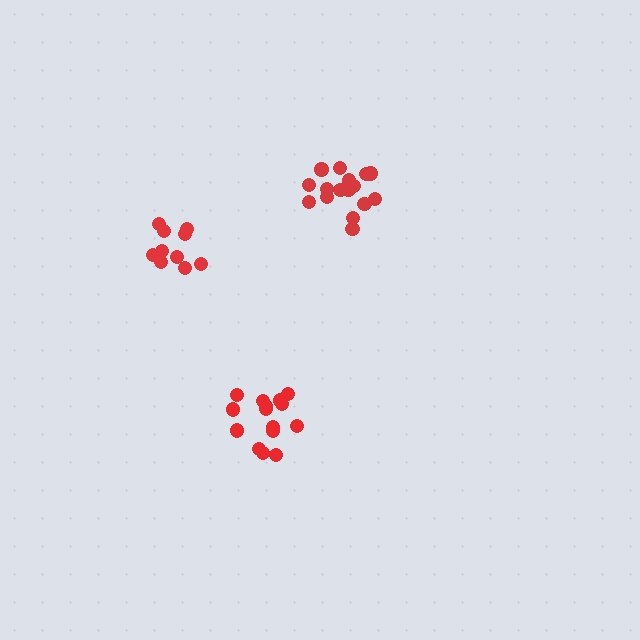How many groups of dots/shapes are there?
There are 3 groups.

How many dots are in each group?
Group 1: 16 dots, Group 2: 15 dots, Group 3: 10 dots (41 total).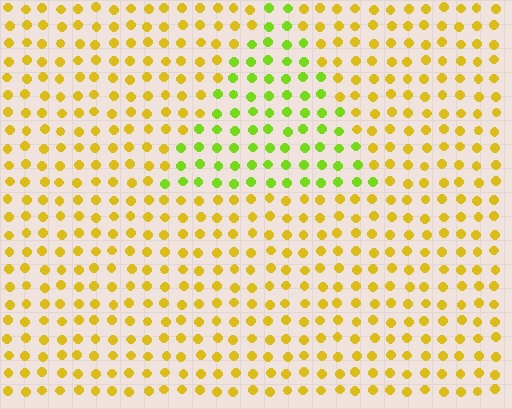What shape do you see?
I see a triangle.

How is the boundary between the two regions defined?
The boundary is defined purely by a slight shift in hue (about 41 degrees). Spacing, size, and orientation are identical on both sides.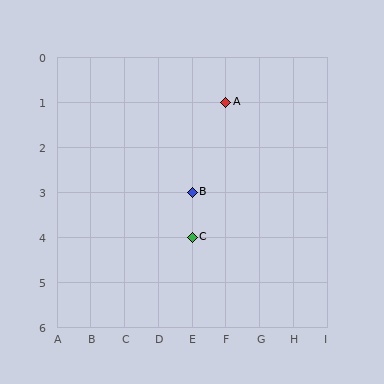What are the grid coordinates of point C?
Point C is at grid coordinates (E, 4).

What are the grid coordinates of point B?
Point B is at grid coordinates (E, 3).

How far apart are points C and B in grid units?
Points C and B are 1 row apart.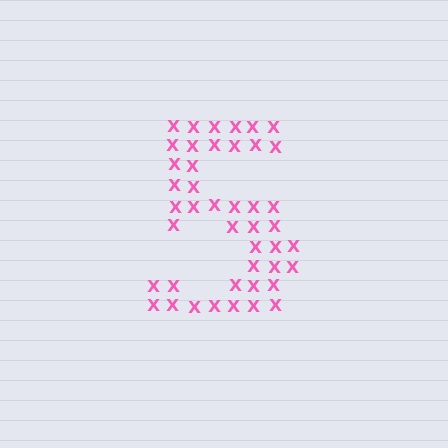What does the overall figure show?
The overall figure shows the digit 5.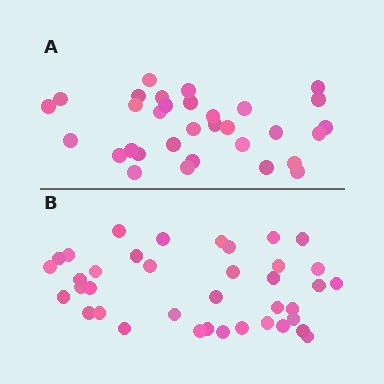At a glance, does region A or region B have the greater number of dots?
Region B (the bottom region) has more dots.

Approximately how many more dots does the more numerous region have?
Region B has about 6 more dots than region A.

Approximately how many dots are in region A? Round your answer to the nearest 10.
About 30 dots. (The exact count is 32, which rounds to 30.)